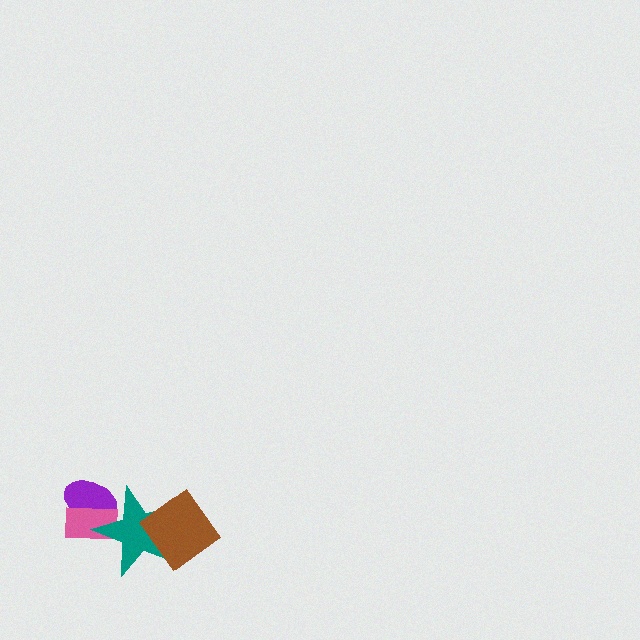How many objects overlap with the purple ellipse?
2 objects overlap with the purple ellipse.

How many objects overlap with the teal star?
3 objects overlap with the teal star.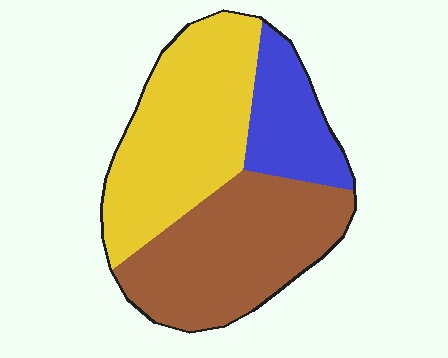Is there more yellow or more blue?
Yellow.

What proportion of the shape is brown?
Brown covers around 40% of the shape.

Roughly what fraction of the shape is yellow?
Yellow covers 42% of the shape.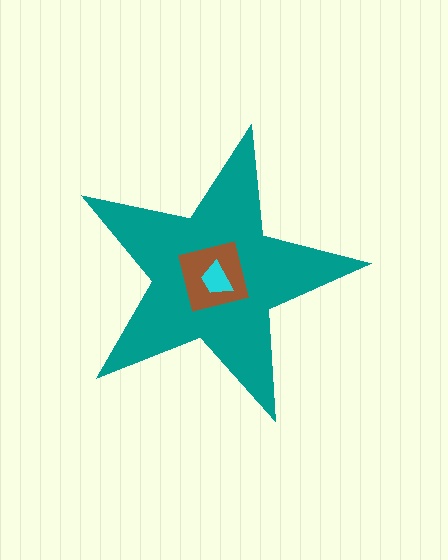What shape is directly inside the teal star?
The brown square.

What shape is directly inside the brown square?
The cyan trapezoid.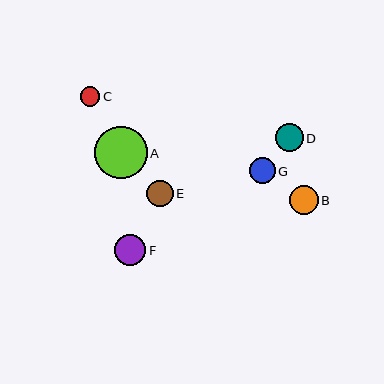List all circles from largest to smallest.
From largest to smallest: A, F, B, D, E, G, C.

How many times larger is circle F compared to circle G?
Circle F is approximately 1.2 times the size of circle G.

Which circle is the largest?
Circle A is the largest with a size of approximately 52 pixels.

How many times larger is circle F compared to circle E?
Circle F is approximately 1.2 times the size of circle E.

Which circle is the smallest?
Circle C is the smallest with a size of approximately 20 pixels.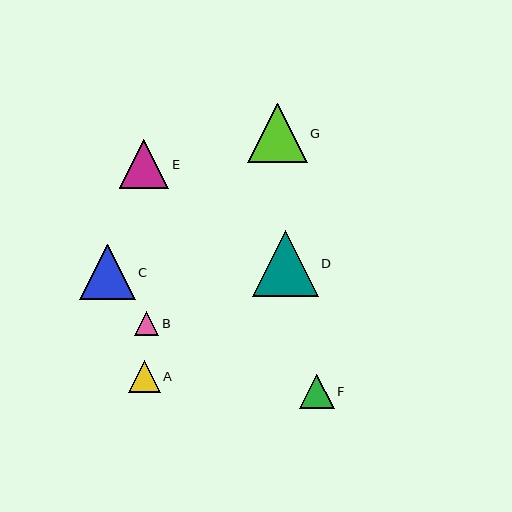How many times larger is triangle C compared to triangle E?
Triangle C is approximately 1.1 times the size of triangle E.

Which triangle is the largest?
Triangle D is the largest with a size of approximately 65 pixels.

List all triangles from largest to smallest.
From largest to smallest: D, G, C, E, F, A, B.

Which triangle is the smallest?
Triangle B is the smallest with a size of approximately 24 pixels.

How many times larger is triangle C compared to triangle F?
Triangle C is approximately 1.6 times the size of triangle F.